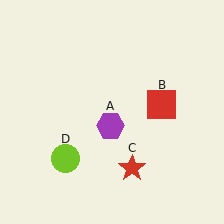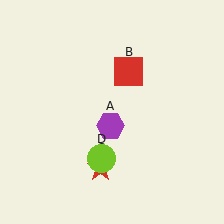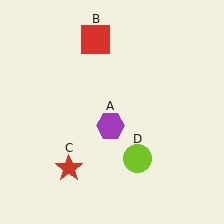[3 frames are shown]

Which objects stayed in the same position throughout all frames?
Purple hexagon (object A) remained stationary.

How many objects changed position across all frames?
3 objects changed position: red square (object B), red star (object C), lime circle (object D).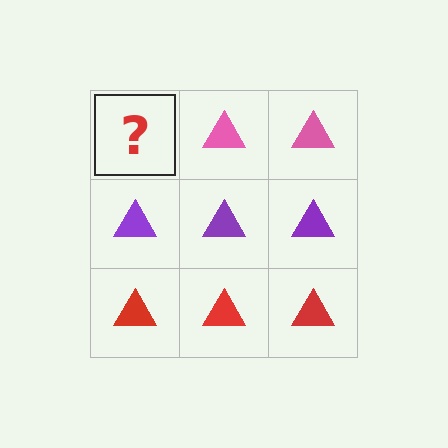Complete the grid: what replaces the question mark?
The question mark should be replaced with a pink triangle.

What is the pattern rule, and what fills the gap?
The rule is that each row has a consistent color. The gap should be filled with a pink triangle.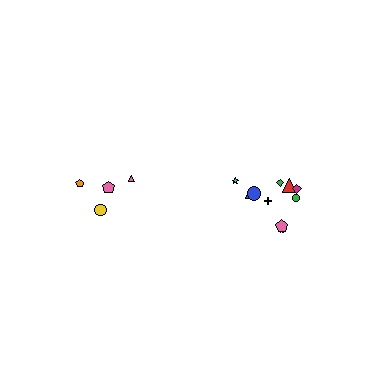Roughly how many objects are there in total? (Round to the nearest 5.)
Roughly 15 objects in total.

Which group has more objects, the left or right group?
The right group.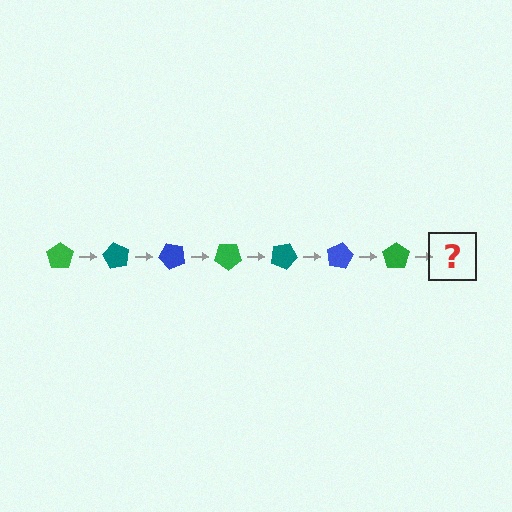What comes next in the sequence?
The next element should be a teal pentagon, rotated 420 degrees from the start.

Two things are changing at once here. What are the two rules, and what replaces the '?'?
The two rules are that it rotates 60 degrees each step and the color cycles through green, teal, and blue. The '?' should be a teal pentagon, rotated 420 degrees from the start.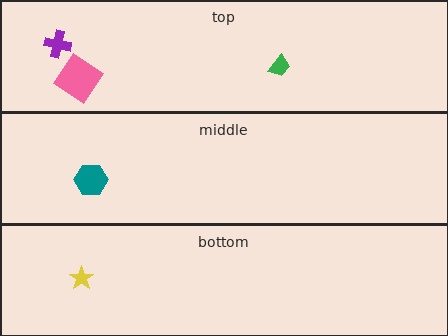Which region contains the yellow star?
The bottom region.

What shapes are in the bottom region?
The yellow star.